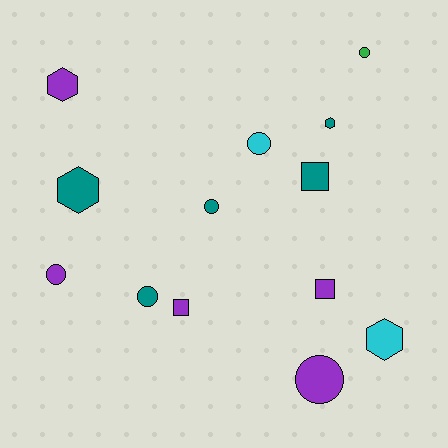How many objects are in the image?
There are 13 objects.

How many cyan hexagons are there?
There is 1 cyan hexagon.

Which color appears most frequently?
Teal, with 5 objects.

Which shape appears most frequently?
Circle, with 6 objects.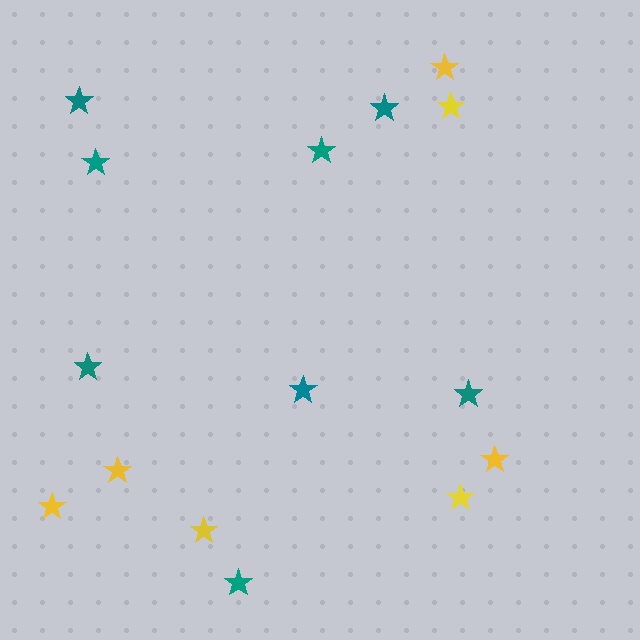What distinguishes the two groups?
There are 2 groups: one group of teal stars (8) and one group of yellow stars (7).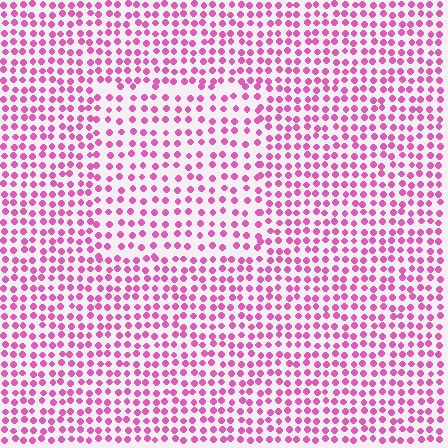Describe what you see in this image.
The image contains small pink elements arranged at two different densities. A rectangle-shaped region is visible where the elements are less densely packed than the surrounding area.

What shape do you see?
I see a rectangle.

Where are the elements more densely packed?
The elements are more densely packed outside the rectangle boundary.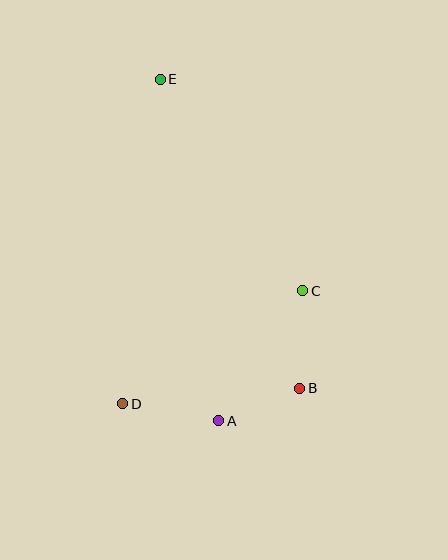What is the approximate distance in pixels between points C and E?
The distance between C and E is approximately 255 pixels.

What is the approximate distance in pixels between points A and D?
The distance between A and D is approximately 98 pixels.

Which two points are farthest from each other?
Points A and E are farthest from each other.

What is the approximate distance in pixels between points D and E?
The distance between D and E is approximately 327 pixels.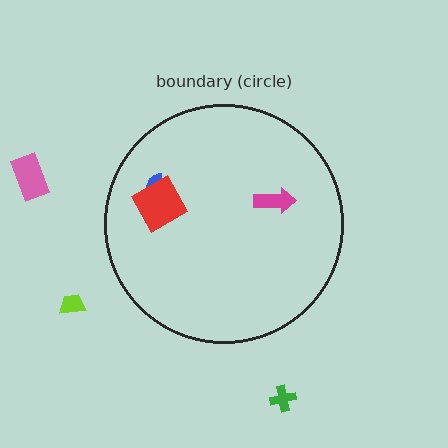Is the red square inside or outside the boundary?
Inside.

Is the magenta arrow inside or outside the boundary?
Inside.